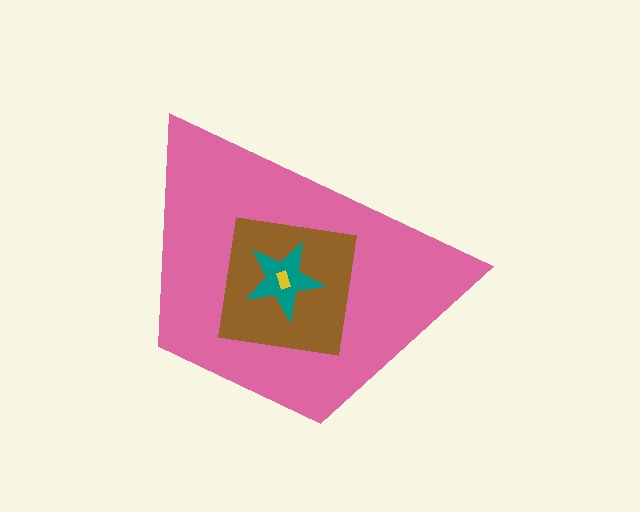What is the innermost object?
The yellow rectangle.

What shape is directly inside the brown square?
The teal star.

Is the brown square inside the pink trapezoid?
Yes.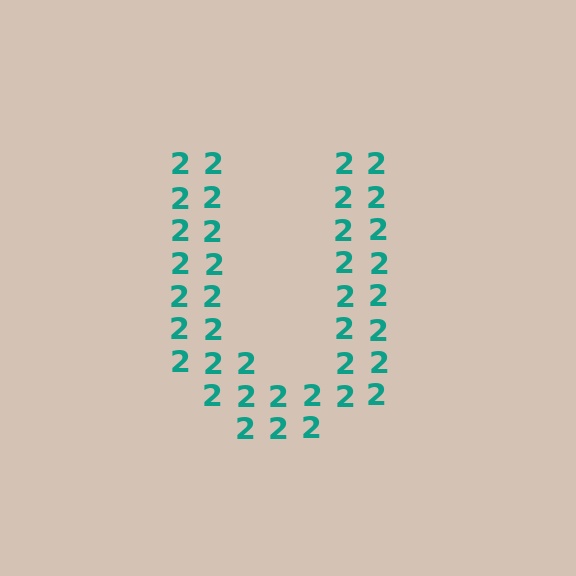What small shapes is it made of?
It is made of small digit 2's.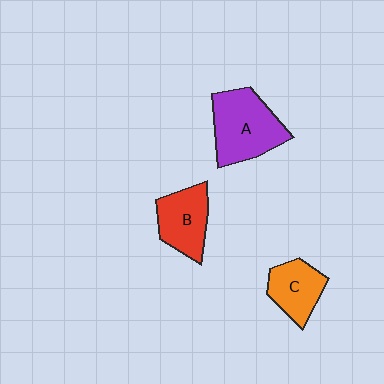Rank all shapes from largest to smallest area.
From largest to smallest: A (purple), B (red), C (orange).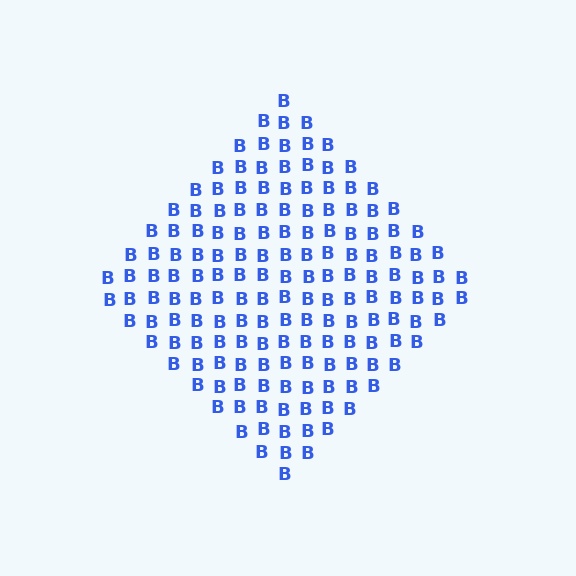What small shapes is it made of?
It is made of small letter B's.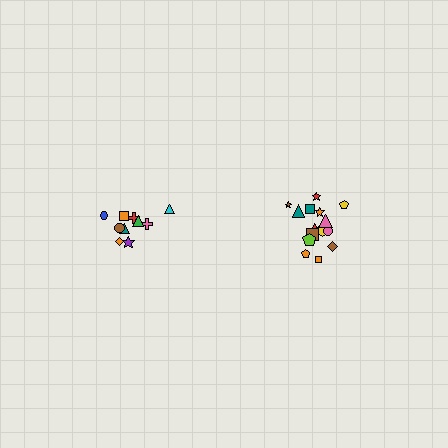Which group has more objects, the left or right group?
The right group.